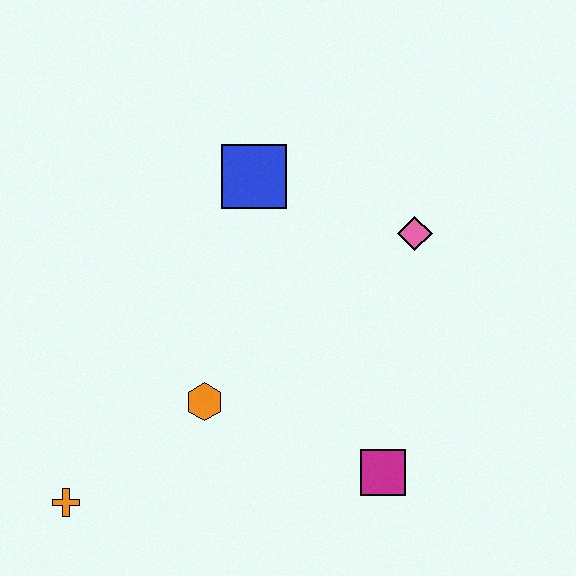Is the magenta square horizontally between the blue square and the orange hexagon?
No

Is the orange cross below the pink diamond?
Yes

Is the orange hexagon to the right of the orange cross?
Yes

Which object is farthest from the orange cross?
The pink diamond is farthest from the orange cross.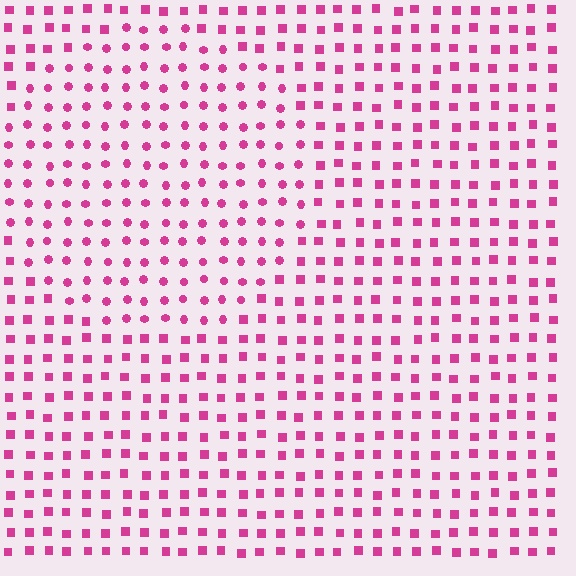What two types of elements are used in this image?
The image uses circles inside the circle region and squares outside it.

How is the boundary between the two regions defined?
The boundary is defined by a change in element shape: circles inside vs. squares outside. All elements share the same color and spacing.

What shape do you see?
I see a circle.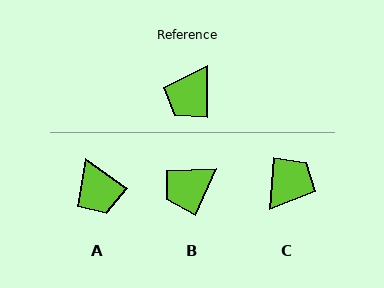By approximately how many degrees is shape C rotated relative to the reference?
Approximately 176 degrees counter-clockwise.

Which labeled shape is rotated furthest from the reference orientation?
C, about 176 degrees away.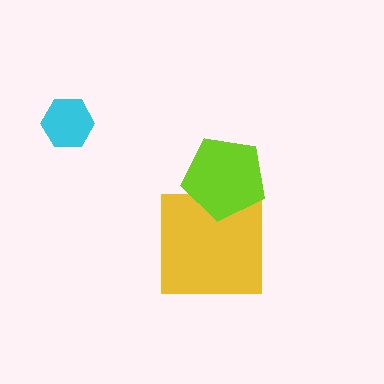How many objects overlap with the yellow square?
1 object overlaps with the yellow square.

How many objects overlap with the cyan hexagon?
0 objects overlap with the cyan hexagon.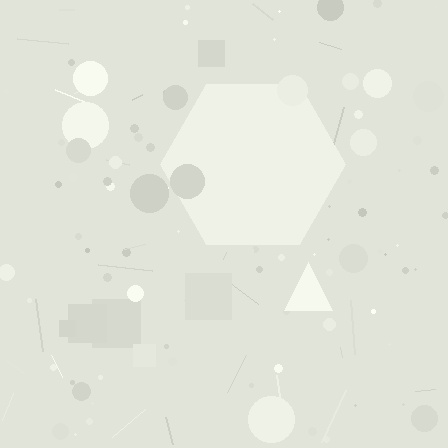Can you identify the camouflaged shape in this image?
The camouflaged shape is a hexagon.